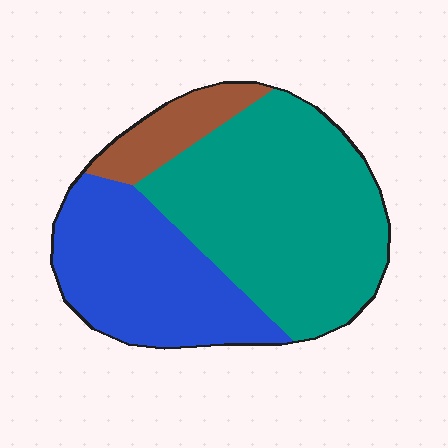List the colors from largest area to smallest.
From largest to smallest: teal, blue, brown.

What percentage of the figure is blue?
Blue takes up about one third (1/3) of the figure.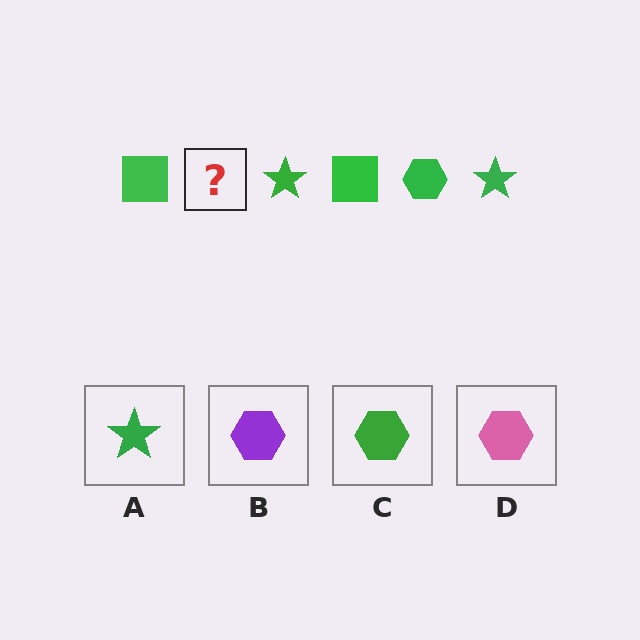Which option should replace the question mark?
Option C.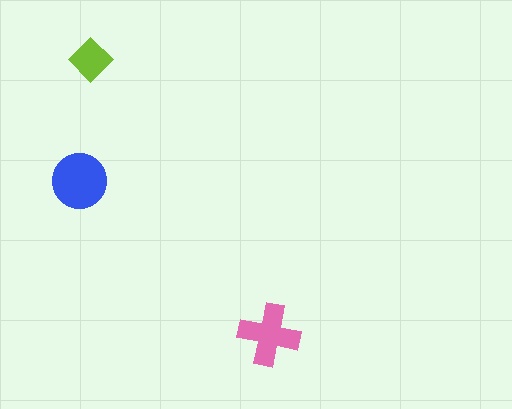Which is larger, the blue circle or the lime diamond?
The blue circle.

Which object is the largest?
The blue circle.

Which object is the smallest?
The lime diamond.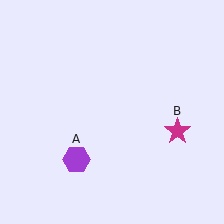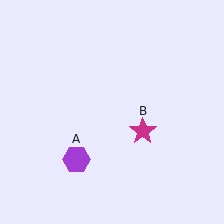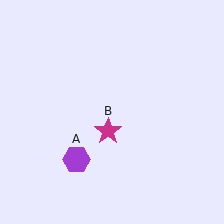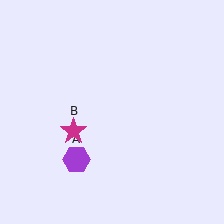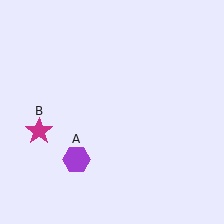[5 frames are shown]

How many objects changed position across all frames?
1 object changed position: magenta star (object B).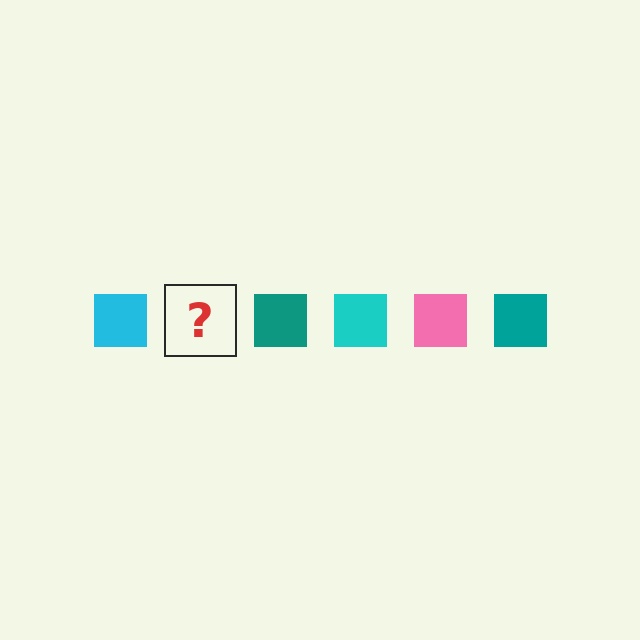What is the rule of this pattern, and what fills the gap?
The rule is that the pattern cycles through cyan, pink, teal squares. The gap should be filled with a pink square.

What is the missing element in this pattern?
The missing element is a pink square.